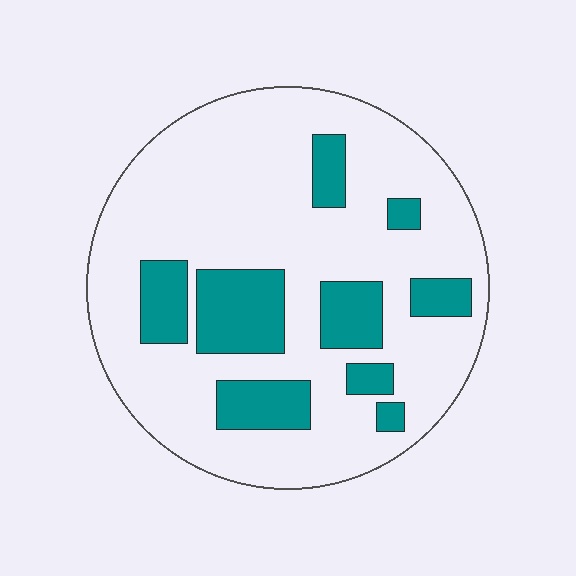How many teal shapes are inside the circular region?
9.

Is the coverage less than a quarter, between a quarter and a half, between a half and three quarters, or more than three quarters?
Less than a quarter.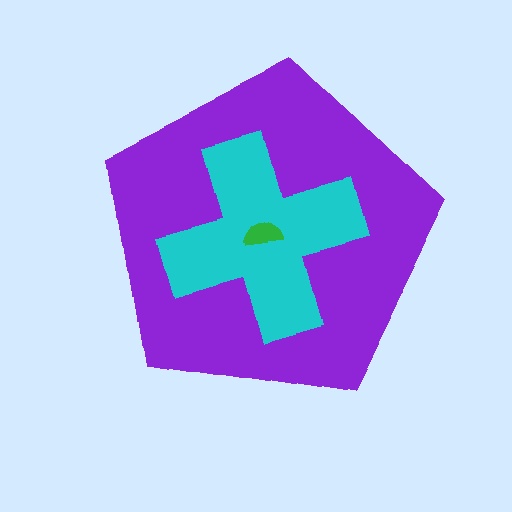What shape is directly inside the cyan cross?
The green semicircle.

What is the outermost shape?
The purple pentagon.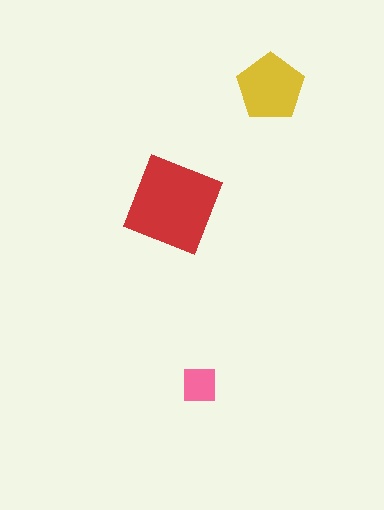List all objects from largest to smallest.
The red diamond, the yellow pentagon, the pink square.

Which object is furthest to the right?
The yellow pentagon is rightmost.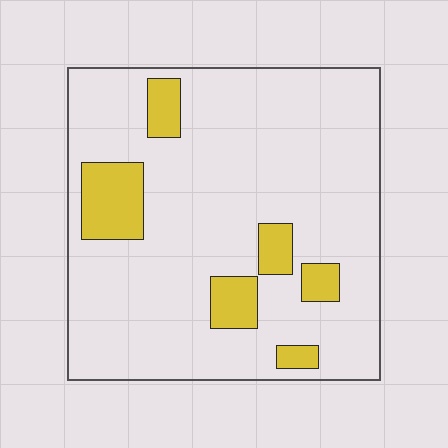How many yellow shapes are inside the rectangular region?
6.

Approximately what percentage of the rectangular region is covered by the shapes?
Approximately 15%.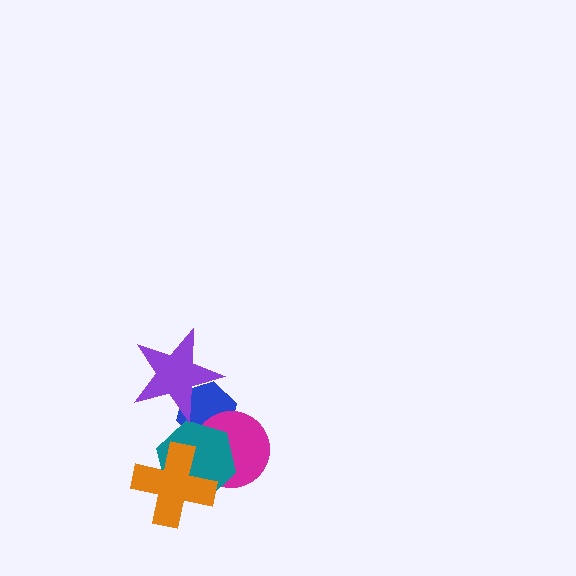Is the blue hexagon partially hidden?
Yes, it is partially covered by another shape.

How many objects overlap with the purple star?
1 object overlaps with the purple star.